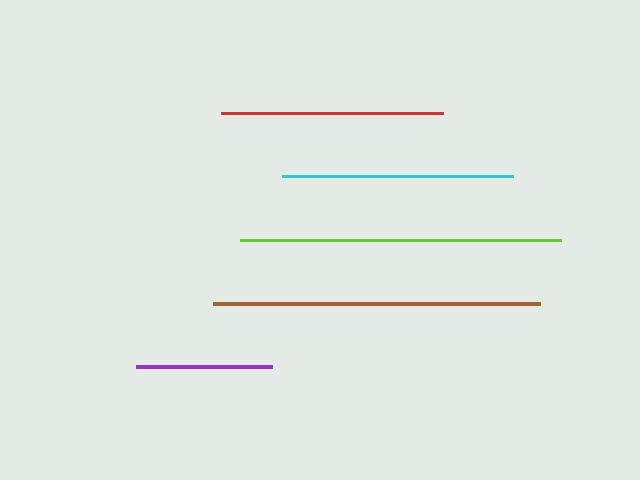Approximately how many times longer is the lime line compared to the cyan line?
The lime line is approximately 1.4 times the length of the cyan line.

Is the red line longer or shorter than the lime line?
The lime line is longer than the red line.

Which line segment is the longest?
The brown line is the longest at approximately 327 pixels.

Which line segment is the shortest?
The purple line is the shortest at approximately 136 pixels.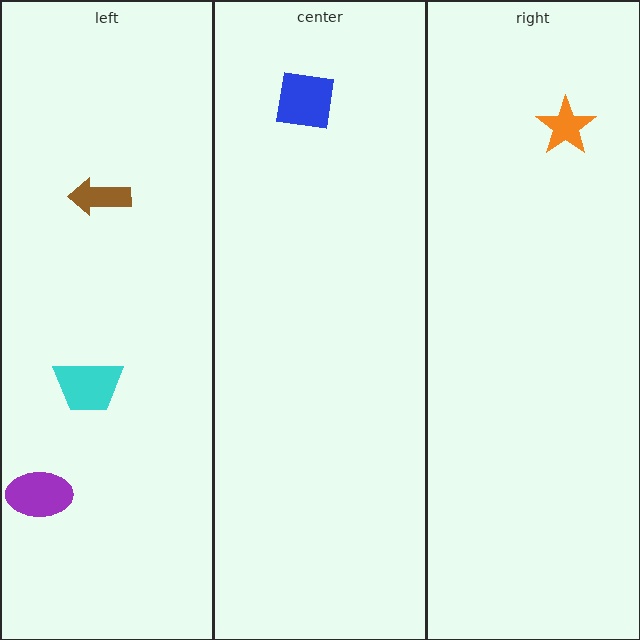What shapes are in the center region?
The blue square.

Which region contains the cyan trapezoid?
The left region.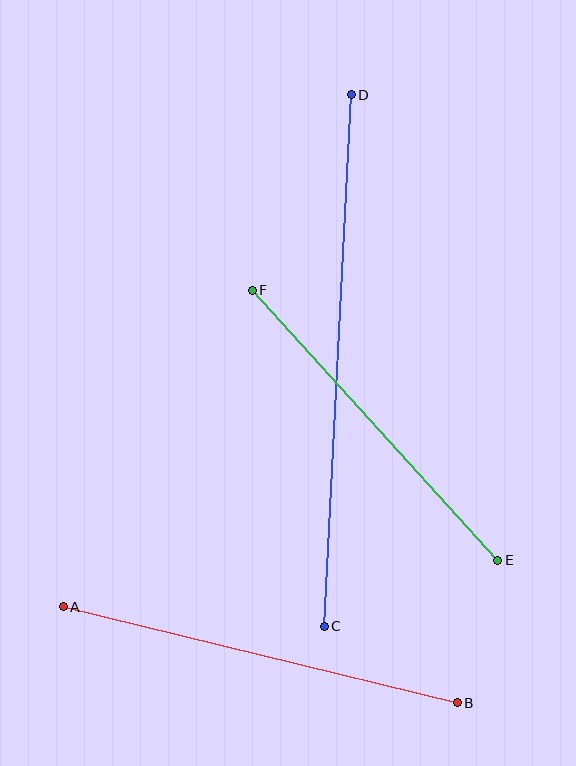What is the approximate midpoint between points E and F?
The midpoint is at approximately (375, 425) pixels.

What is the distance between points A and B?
The distance is approximately 406 pixels.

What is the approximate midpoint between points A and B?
The midpoint is at approximately (260, 655) pixels.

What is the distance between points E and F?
The distance is approximately 365 pixels.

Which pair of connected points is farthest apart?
Points C and D are farthest apart.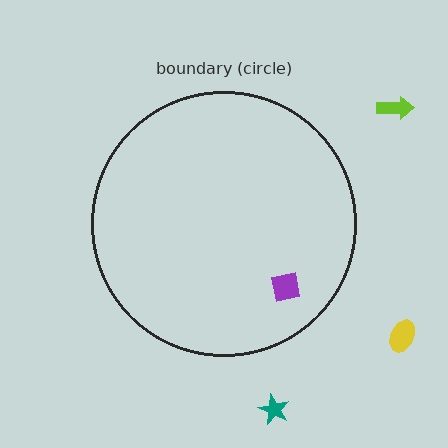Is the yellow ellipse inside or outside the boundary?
Outside.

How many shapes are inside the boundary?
1 inside, 3 outside.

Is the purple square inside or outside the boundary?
Inside.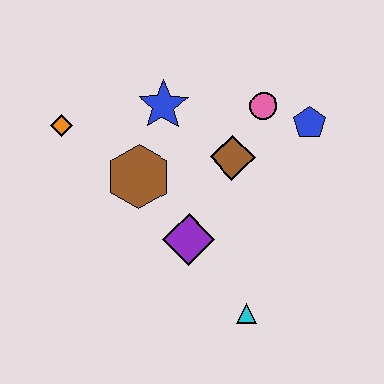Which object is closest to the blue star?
The brown hexagon is closest to the blue star.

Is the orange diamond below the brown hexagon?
No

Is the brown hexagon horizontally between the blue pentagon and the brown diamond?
No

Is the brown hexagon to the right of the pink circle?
No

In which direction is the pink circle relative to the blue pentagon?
The pink circle is to the left of the blue pentagon.